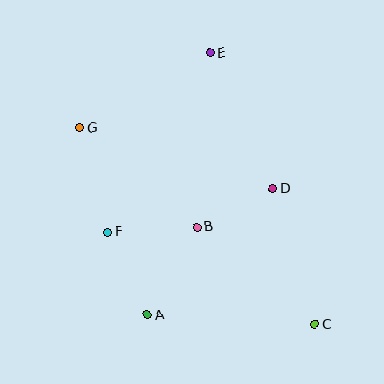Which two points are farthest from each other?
Points C and G are farthest from each other.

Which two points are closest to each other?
Points B and D are closest to each other.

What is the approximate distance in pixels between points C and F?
The distance between C and F is approximately 227 pixels.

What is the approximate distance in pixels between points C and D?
The distance between C and D is approximately 142 pixels.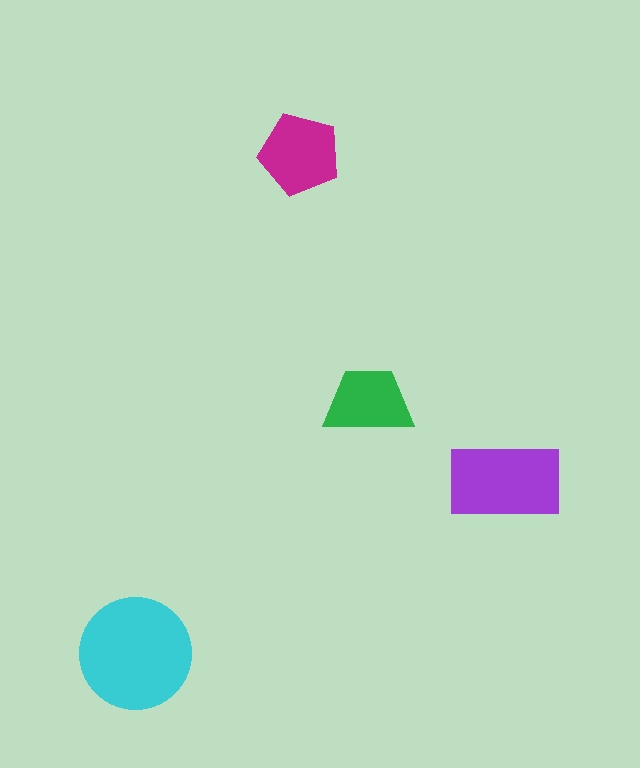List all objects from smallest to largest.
The green trapezoid, the magenta pentagon, the purple rectangle, the cyan circle.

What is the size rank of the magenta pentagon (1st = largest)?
3rd.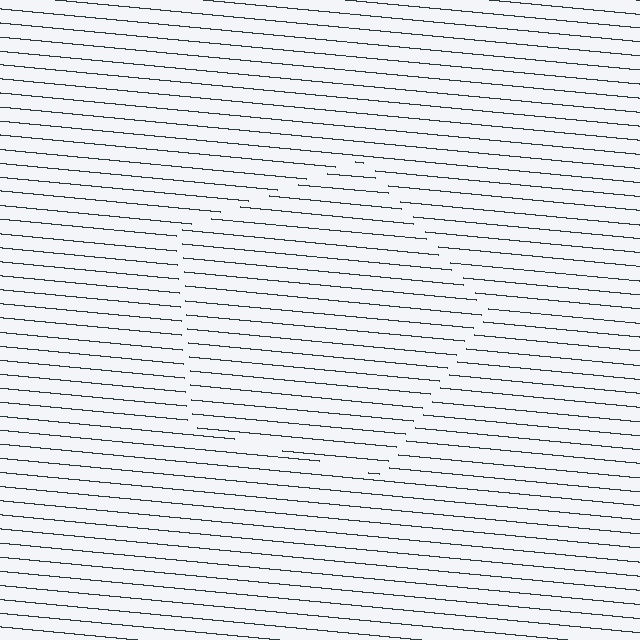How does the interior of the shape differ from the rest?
The interior of the shape contains the same grating, shifted by half a period — the contour is defined by the phase discontinuity where line-ends from the inner and outer gratings abut.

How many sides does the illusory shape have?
5 sides — the line-ends trace a pentagon.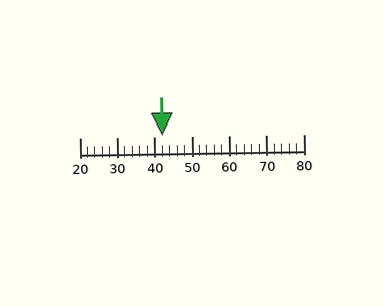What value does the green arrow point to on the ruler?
The green arrow points to approximately 42.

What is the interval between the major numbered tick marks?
The major tick marks are spaced 10 units apart.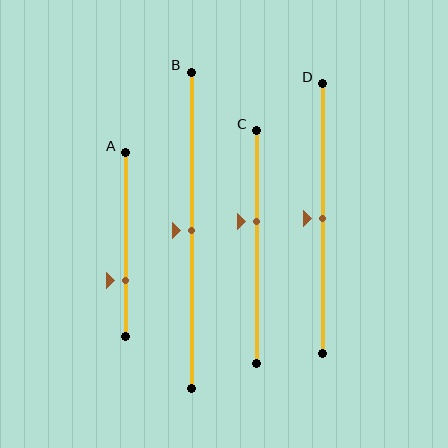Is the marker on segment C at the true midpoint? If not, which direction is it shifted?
No, the marker on segment C is shifted upward by about 11% of the segment length.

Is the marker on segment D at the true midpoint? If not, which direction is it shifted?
Yes, the marker on segment D is at the true midpoint.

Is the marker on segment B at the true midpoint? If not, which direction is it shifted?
Yes, the marker on segment B is at the true midpoint.